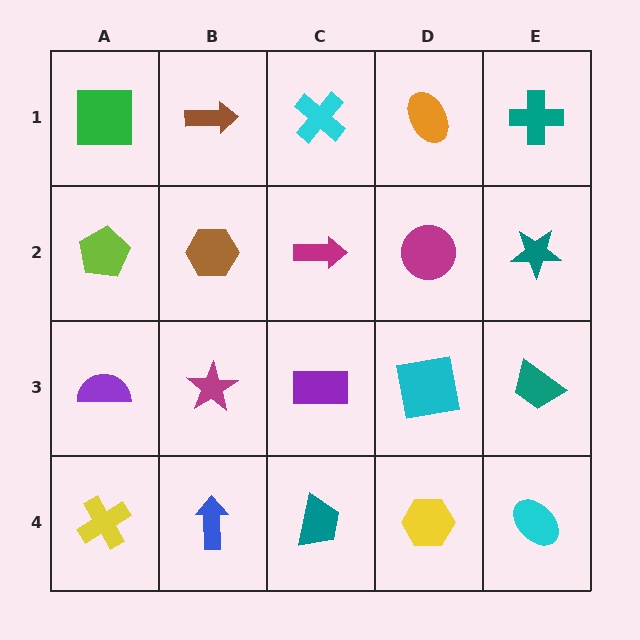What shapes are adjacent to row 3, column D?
A magenta circle (row 2, column D), a yellow hexagon (row 4, column D), a purple rectangle (row 3, column C), a teal trapezoid (row 3, column E).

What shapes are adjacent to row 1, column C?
A magenta arrow (row 2, column C), a brown arrow (row 1, column B), an orange ellipse (row 1, column D).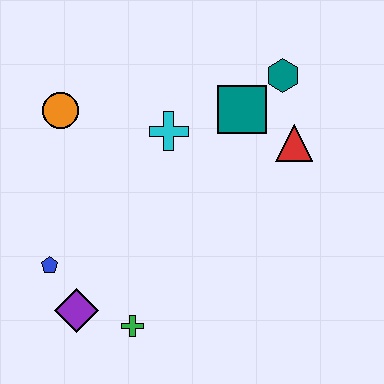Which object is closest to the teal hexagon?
The teal square is closest to the teal hexagon.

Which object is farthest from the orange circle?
The red triangle is farthest from the orange circle.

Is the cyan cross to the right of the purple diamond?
Yes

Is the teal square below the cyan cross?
No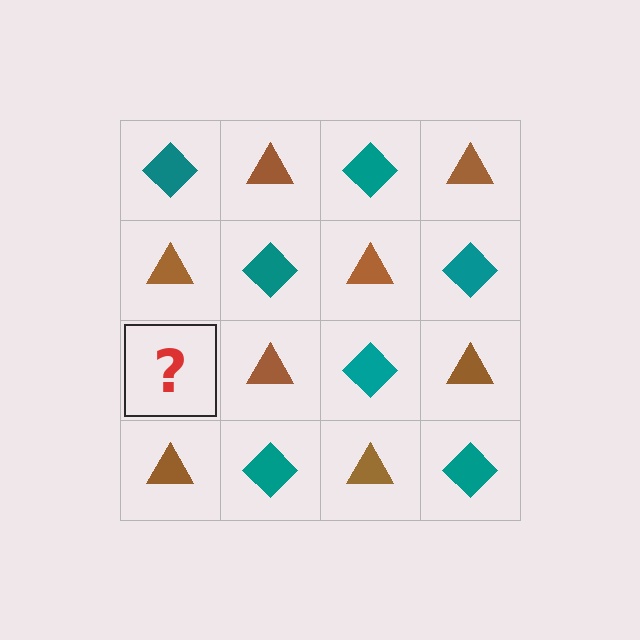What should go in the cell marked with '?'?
The missing cell should contain a teal diamond.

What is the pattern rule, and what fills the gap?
The rule is that it alternates teal diamond and brown triangle in a checkerboard pattern. The gap should be filled with a teal diamond.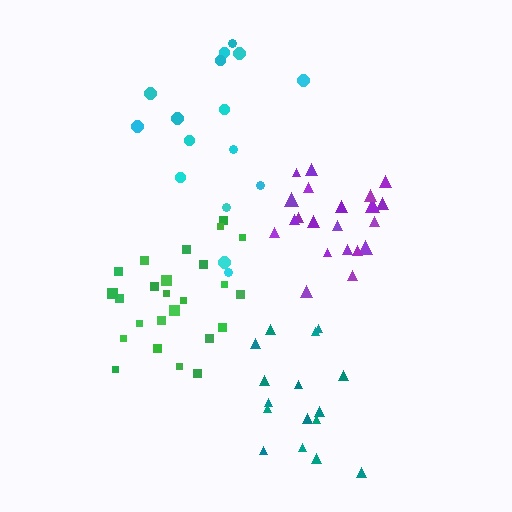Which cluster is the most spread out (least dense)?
Cyan.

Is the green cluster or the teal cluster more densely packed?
Green.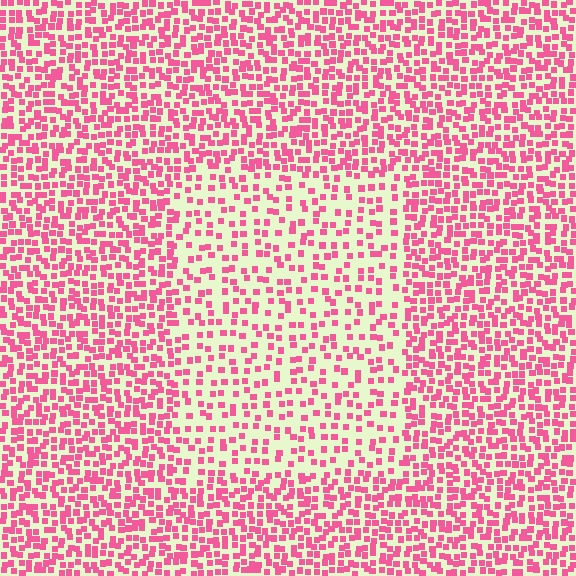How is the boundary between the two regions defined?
The boundary is defined by a change in element density (approximately 1.9x ratio). All elements are the same color, size, and shape.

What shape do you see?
I see a rectangle.